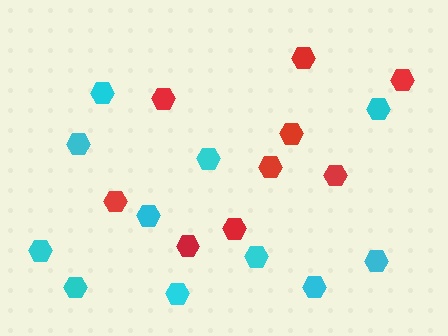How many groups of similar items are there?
There are 2 groups: one group of red hexagons (9) and one group of cyan hexagons (11).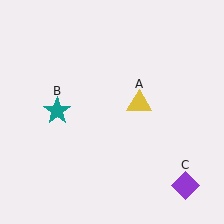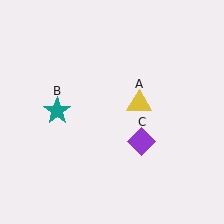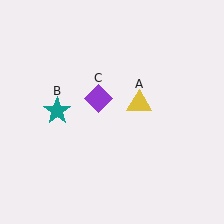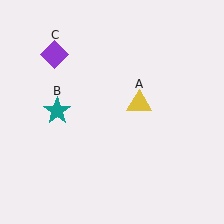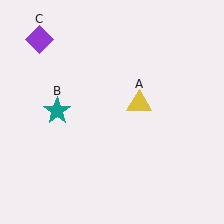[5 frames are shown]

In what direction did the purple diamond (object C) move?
The purple diamond (object C) moved up and to the left.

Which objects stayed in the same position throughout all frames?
Yellow triangle (object A) and teal star (object B) remained stationary.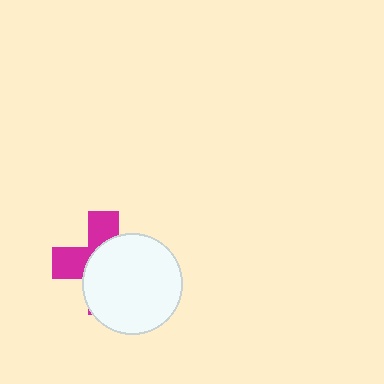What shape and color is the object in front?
The object in front is a white circle.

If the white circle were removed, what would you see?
You would see the complete magenta cross.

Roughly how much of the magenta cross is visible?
A small part of it is visible (roughly 38%).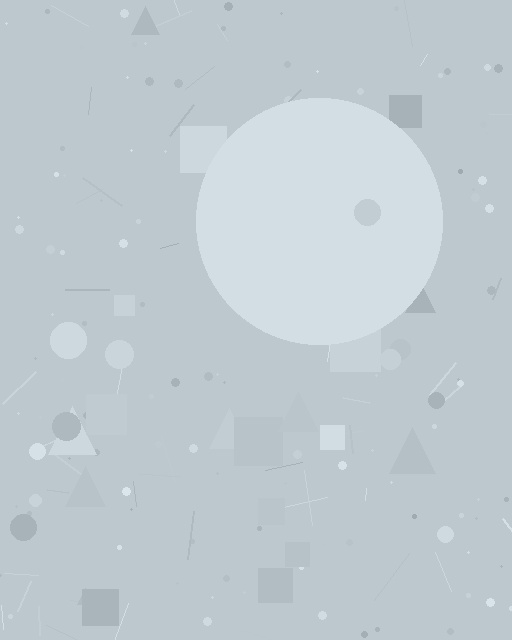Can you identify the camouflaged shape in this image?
The camouflaged shape is a circle.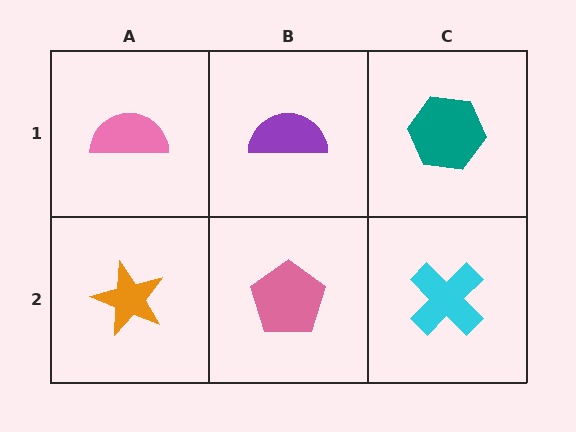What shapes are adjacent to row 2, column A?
A pink semicircle (row 1, column A), a pink pentagon (row 2, column B).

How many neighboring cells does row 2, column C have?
2.